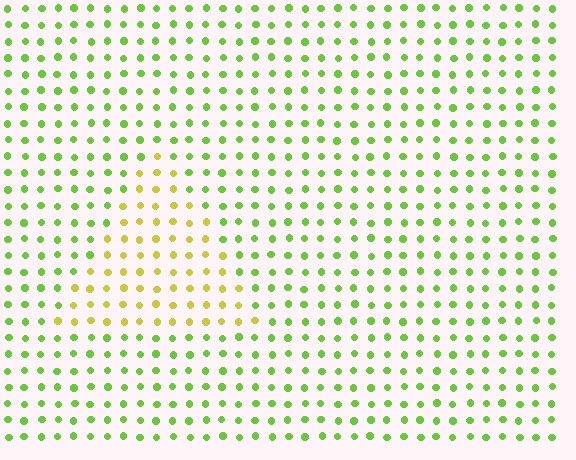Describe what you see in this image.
The image is filled with small lime elements in a uniform arrangement. A triangle-shaped region is visible where the elements are tinted to a slightly different hue, forming a subtle color boundary.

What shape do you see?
I see a triangle.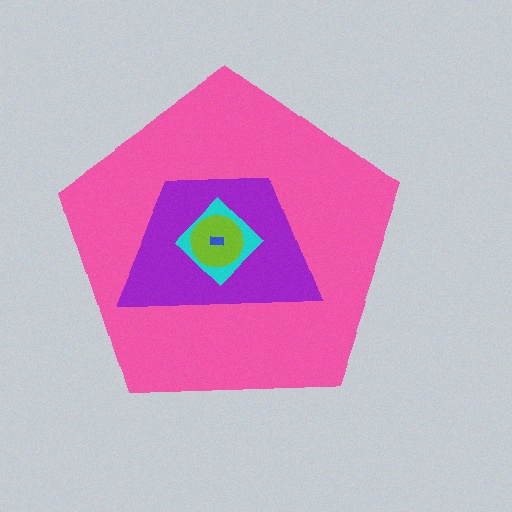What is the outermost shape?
The pink pentagon.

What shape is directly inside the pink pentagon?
The purple trapezoid.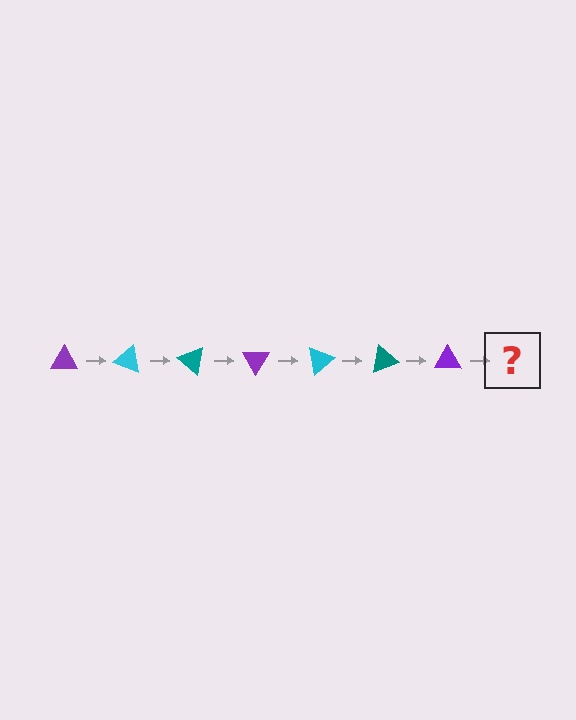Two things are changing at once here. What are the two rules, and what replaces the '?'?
The two rules are that it rotates 20 degrees each step and the color cycles through purple, cyan, and teal. The '?' should be a cyan triangle, rotated 140 degrees from the start.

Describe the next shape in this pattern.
It should be a cyan triangle, rotated 140 degrees from the start.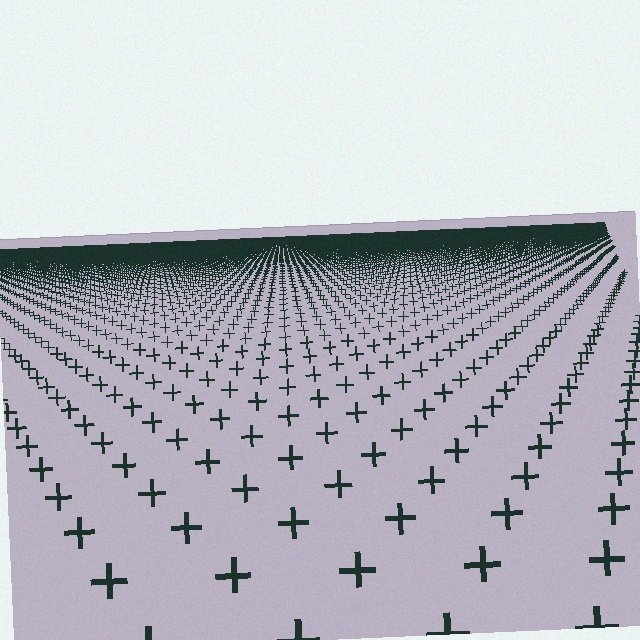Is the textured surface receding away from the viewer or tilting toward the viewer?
The surface is receding away from the viewer. Texture elements get smaller and denser toward the top.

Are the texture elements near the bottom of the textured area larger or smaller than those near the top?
Larger. Near the bottom, elements are closer to the viewer and appear at a bigger on-screen size.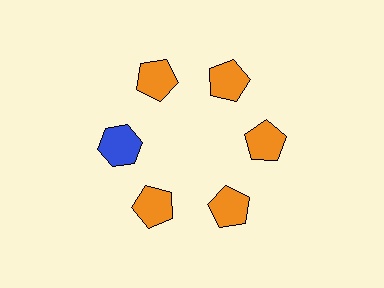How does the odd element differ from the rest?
It differs in both color (blue instead of orange) and shape (hexagon instead of pentagon).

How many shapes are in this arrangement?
There are 6 shapes arranged in a ring pattern.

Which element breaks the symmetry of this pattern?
The blue hexagon at roughly the 9 o'clock position breaks the symmetry. All other shapes are orange pentagons.